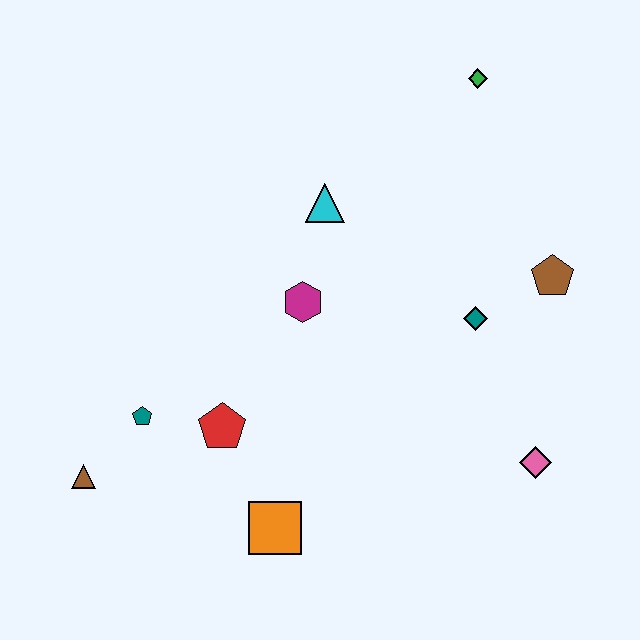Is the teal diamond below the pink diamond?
No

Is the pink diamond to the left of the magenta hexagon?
No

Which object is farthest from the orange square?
The green diamond is farthest from the orange square.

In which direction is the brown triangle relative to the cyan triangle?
The brown triangle is below the cyan triangle.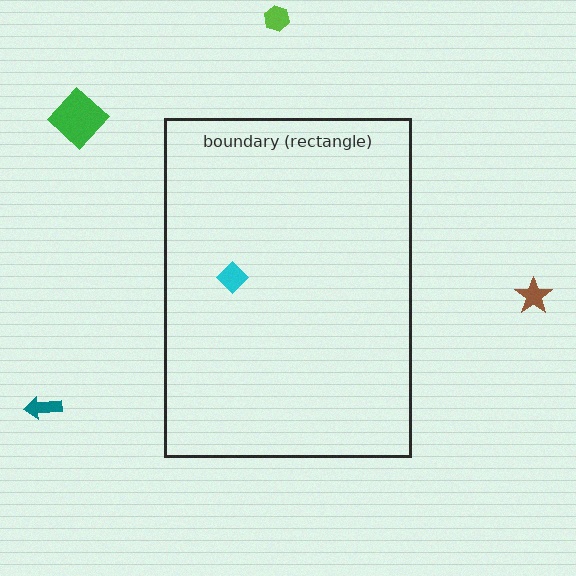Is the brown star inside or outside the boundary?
Outside.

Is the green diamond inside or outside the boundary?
Outside.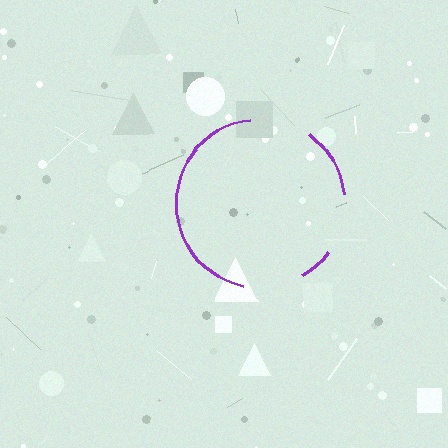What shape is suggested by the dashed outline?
The dashed outline suggests a circle.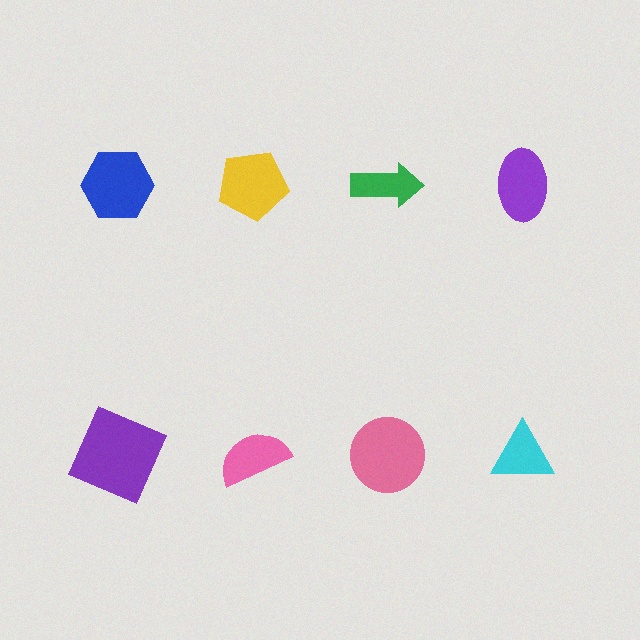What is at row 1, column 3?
A green arrow.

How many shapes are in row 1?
4 shapes.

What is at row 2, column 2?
A pink semicircle.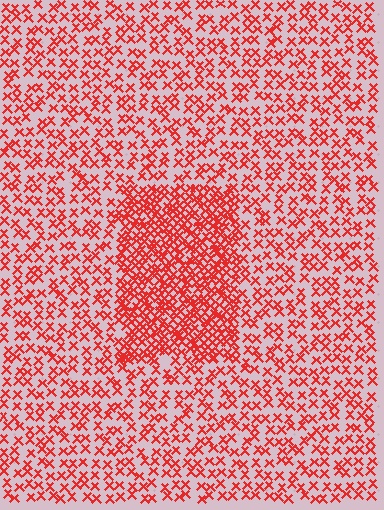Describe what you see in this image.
The image contains small red elements arranged at two different densities. A rectangle-shaped region is visible where the elements are more densely packed than the surrounding area.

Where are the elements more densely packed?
The elements are more densely packed inside the rectangle boundary.